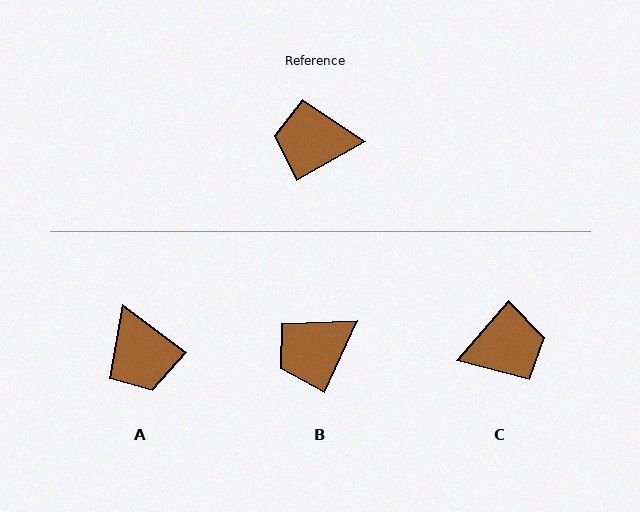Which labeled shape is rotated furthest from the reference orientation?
C, about 161 degrees away.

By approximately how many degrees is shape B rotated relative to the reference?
Approximately 36 degrees counter-clockwise.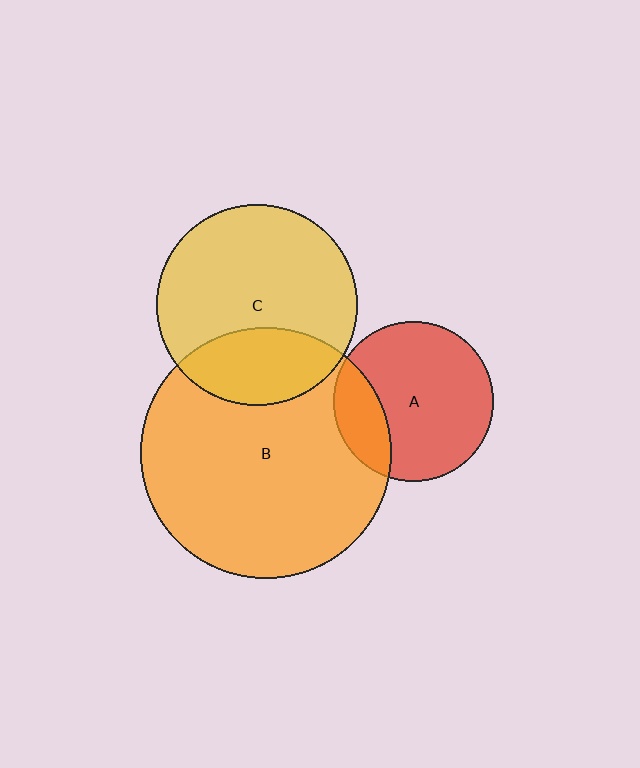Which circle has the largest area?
Circle B (orange).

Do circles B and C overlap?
Yes.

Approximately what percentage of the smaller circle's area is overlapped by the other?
Approximately 30%.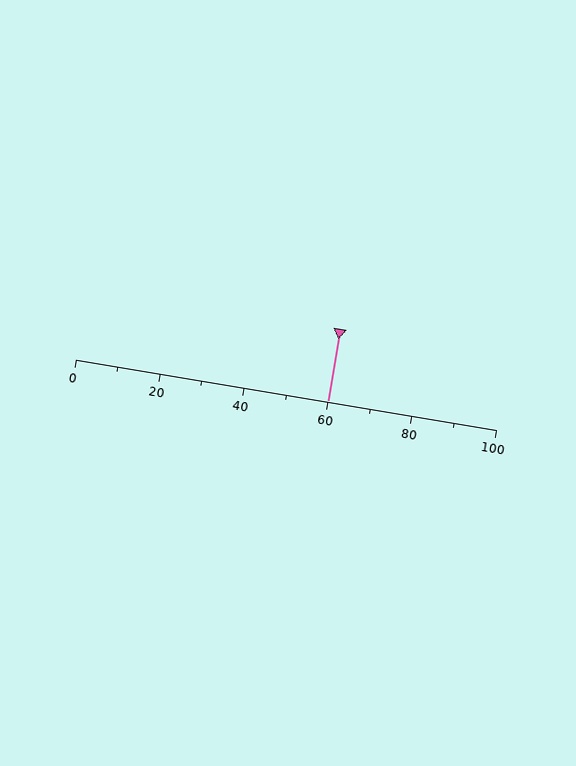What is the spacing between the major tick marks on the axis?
The major ticks are spaced 20 apart.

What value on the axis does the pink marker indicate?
The marker indicates approximately 60.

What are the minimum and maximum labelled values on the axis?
The axis runs from 0 to 100.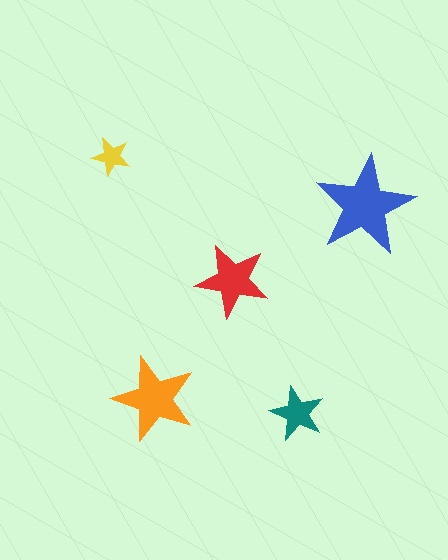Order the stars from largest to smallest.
the blue one, the orange one, the red one, the teal one, the yellow one.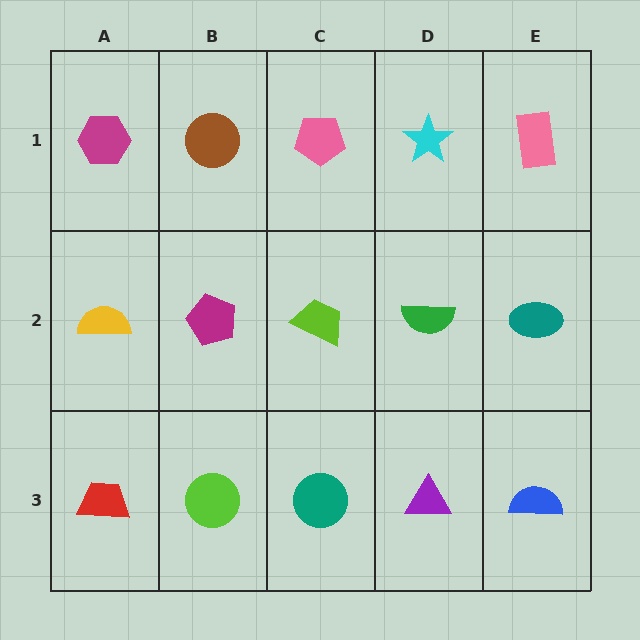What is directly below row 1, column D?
A green semicircle.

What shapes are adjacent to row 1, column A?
A yellow semicircle (row 2, column A), a brown circle (row 1, column B).